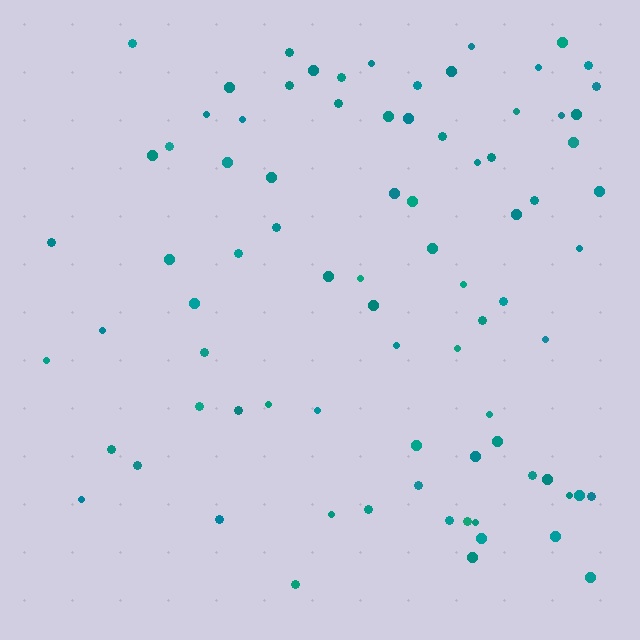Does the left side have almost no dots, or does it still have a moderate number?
Still a moderate number, just noticeably fewer than the right.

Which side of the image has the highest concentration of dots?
The right.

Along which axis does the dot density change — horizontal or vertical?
Horizontal.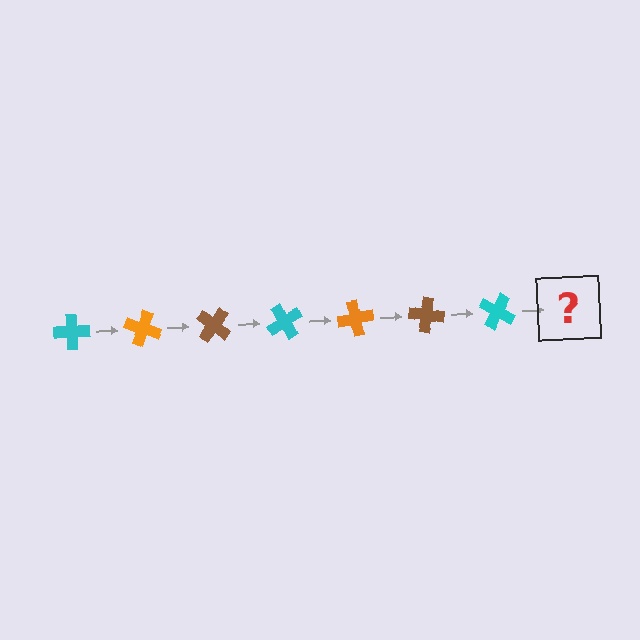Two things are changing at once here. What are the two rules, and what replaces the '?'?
The two rules are that it rotates 20 degrees each step and the color cycles through cyan, orange, and brown. The '?' should be an orange cross, rotated 140 degrees from the start.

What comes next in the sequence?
The next element should be an orange cross, rotated 140 degrees from the start.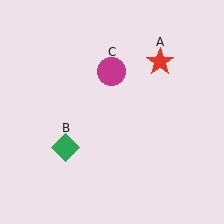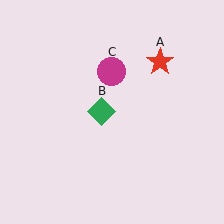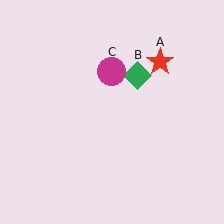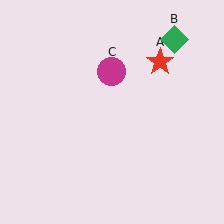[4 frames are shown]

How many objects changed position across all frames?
1 object changed position: green diamond (object B).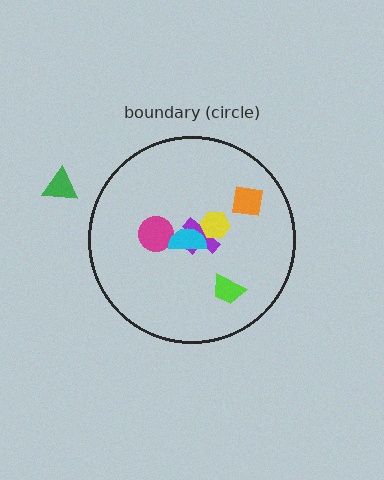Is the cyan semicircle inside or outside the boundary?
Inside.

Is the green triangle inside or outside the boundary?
Outside.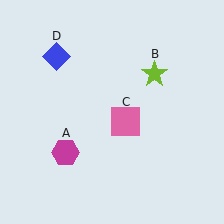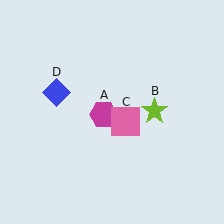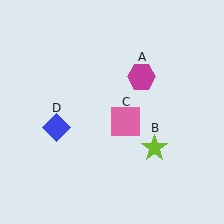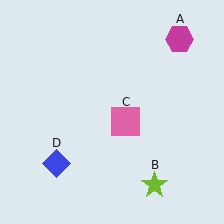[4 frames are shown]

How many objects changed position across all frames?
3 objects changed position: magenta hexagon (object A), lime star (object B), blue diamond (object D).